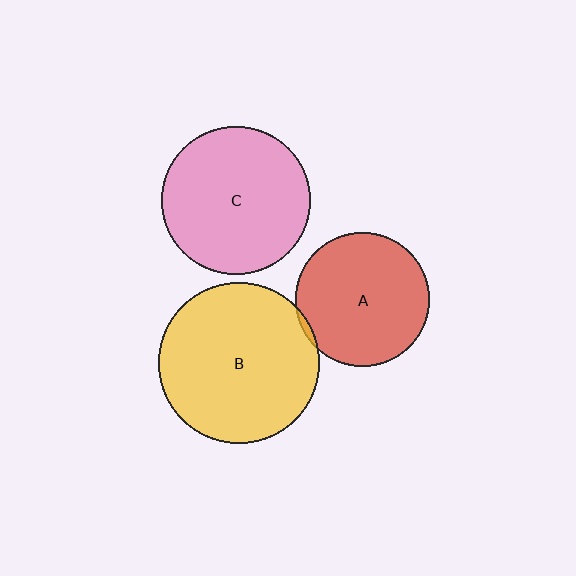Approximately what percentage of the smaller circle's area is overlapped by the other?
Approximately 5%.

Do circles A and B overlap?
Yes.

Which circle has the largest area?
Circle B (yellow).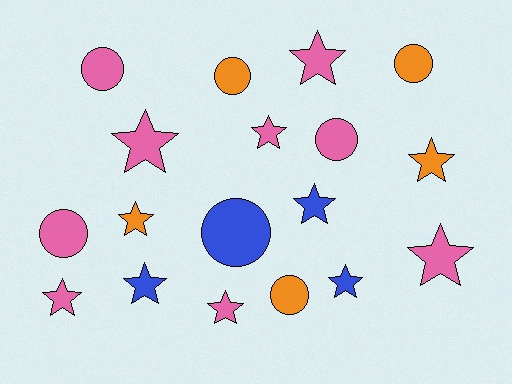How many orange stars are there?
There are 2 orange stars.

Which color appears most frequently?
Pink, with 9 objects.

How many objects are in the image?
There are 18 objects.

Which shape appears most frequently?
Star, with 11 objects.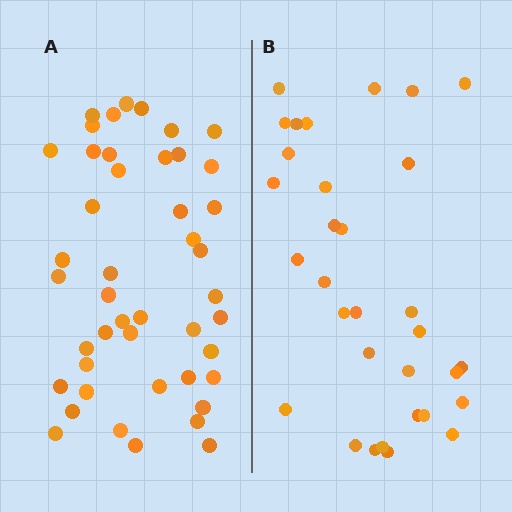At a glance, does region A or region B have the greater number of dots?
Region A (the left region) has more dots.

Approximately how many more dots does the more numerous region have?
Region A has approximately 15 more dots than region B.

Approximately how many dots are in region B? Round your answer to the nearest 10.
About 30 dots. (The exact count is 32, which rounds to 30.)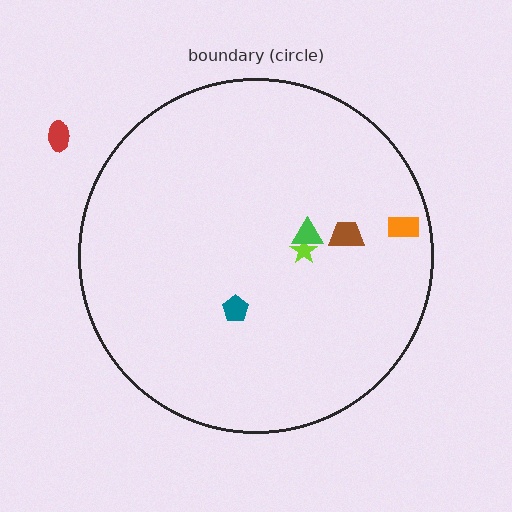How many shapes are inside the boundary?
5 inside, 1 outside.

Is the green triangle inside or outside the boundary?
Inside.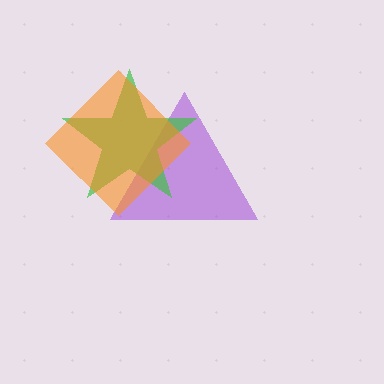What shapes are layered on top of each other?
The layered shapes are: a purple triangle, a green star, an orange diamond.